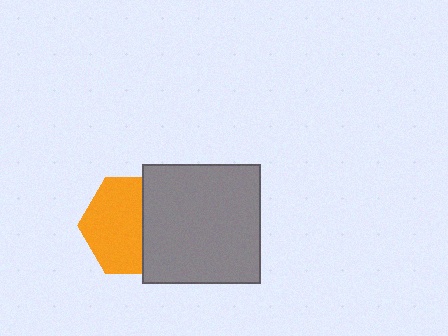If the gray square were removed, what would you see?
You would see the complete orange hexagon.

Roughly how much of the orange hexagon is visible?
About half of it is visible (roughly 60%).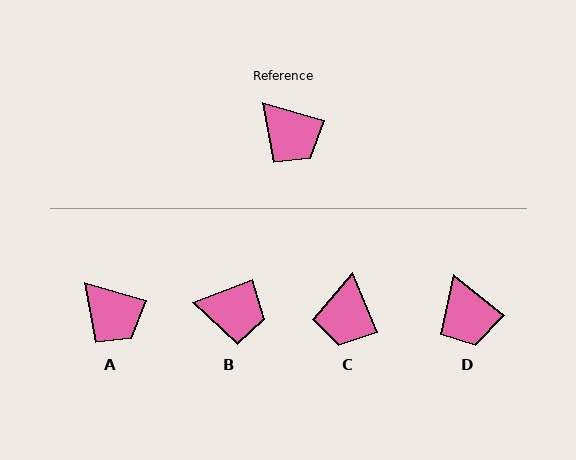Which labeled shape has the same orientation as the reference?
A.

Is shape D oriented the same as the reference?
No, it is off by about 23 degrees.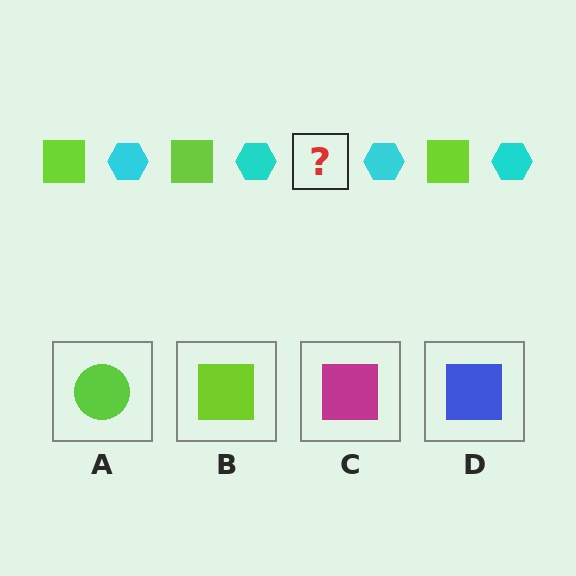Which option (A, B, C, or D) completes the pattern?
B.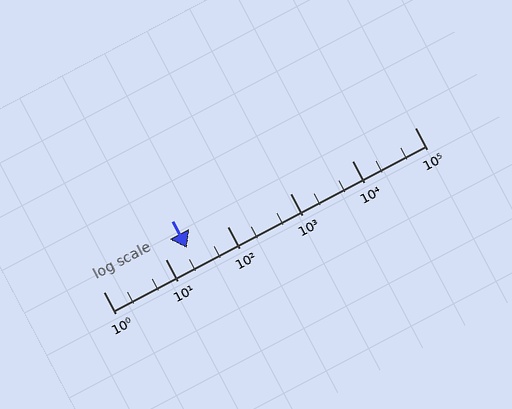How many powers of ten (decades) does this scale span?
The scale spans 5 decades, from 1 to 100000.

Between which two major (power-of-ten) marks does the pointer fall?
The pointer is between 10 and 100.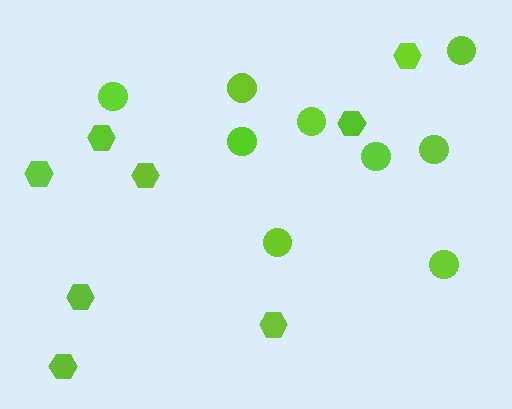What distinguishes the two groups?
There are 2 groups: one group of hexagons (8) and one group of circles (9).